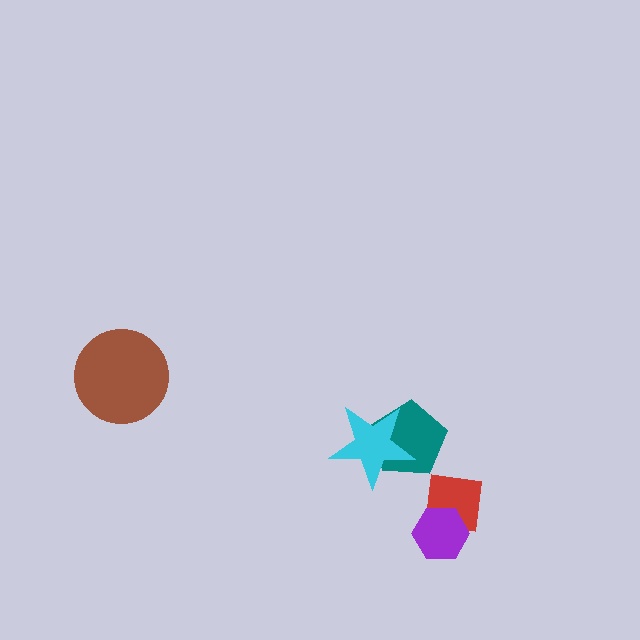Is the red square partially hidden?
Yes, it is partially covered by another shape.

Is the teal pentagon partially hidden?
Yes, it is partially covered by another shape.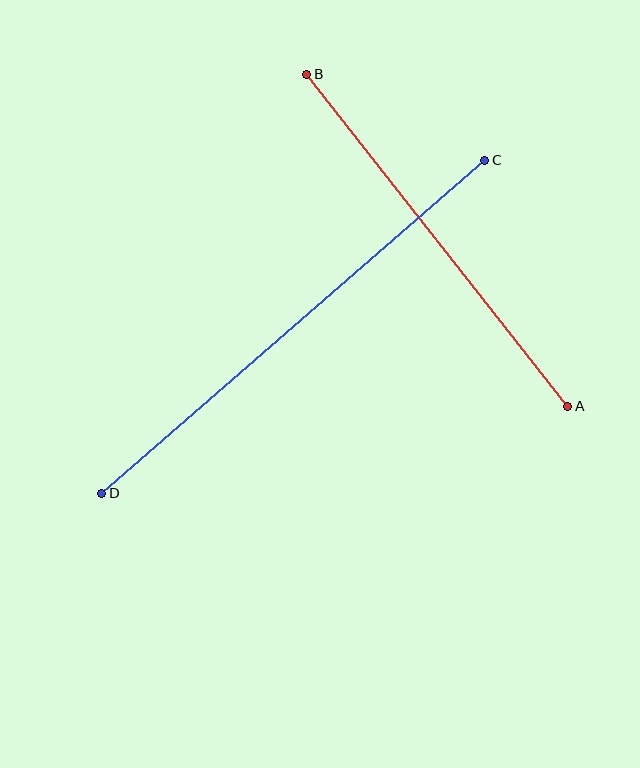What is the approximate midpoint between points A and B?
The midpoint is at approximately (437, 240) pixels.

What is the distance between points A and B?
The distance is approximately 422 pixels.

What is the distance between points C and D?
The distance is approximately 507 pixels.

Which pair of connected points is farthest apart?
Points C and D are farthest apart.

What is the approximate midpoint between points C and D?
The midpoint is at approximately (293, 327) pixels.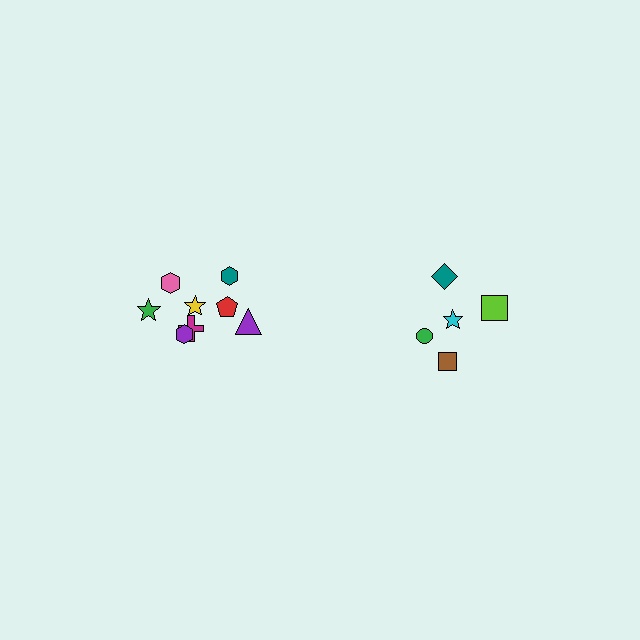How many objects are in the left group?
There are 8 objects.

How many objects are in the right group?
There are 5 objects.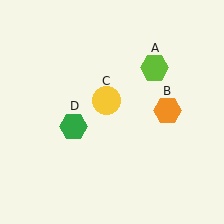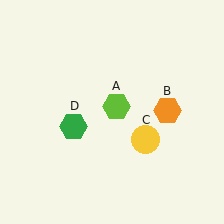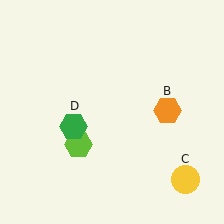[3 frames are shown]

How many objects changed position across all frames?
2 objects changed position: lime hexagon (object A), yellow circle (object C).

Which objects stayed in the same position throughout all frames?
Orange hexagon (object B) and green hexagon (object D) remained stationary.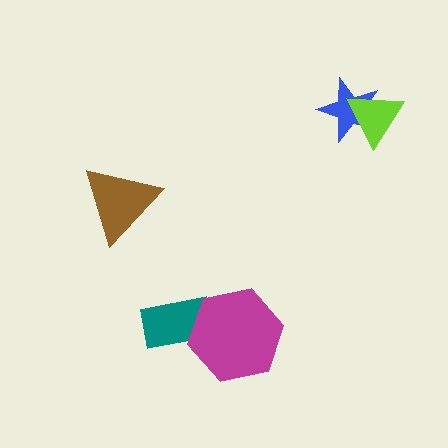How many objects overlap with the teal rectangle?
1 object overlaps with the teal rectangle.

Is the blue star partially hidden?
Yes, it is partially covered by another shape.